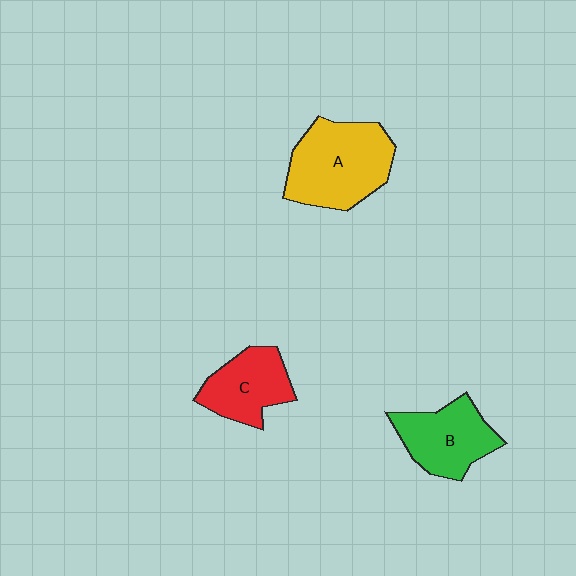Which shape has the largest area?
Shape A (yellow).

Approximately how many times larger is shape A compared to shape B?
Approximately 1.4 times.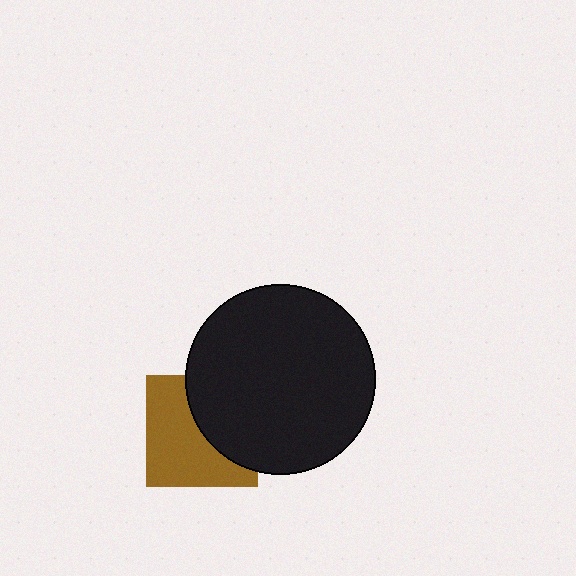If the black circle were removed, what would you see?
You would see the complete brown square.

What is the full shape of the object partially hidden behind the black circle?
The partially hidden object is a brown square.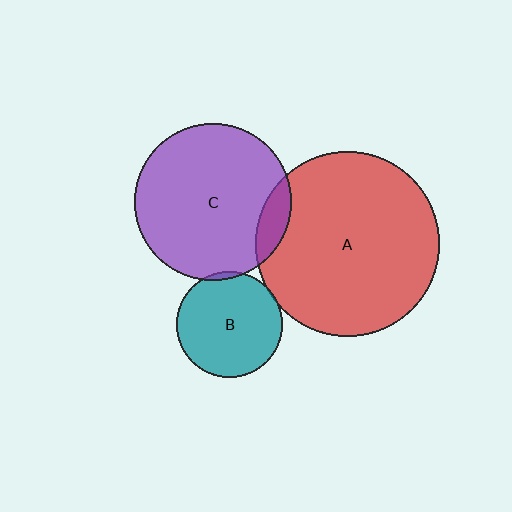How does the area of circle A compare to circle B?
Approximately 3.0 times.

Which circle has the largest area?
Circle A (red).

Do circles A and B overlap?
Yes.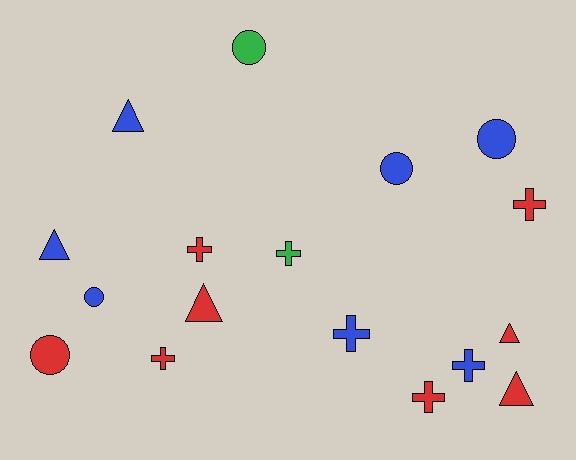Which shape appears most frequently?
Cross, with 7 objects.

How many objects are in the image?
There are 17 objects.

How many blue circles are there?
There are 3 blue circles.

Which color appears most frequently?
Red, with 8 objects.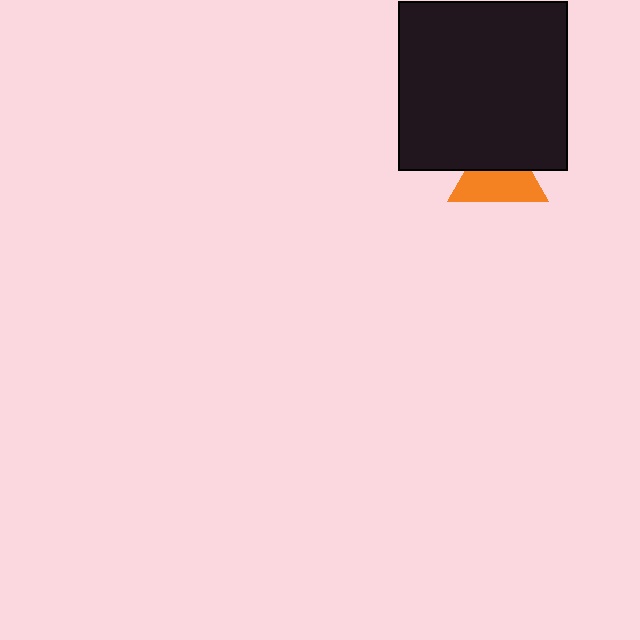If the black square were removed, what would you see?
You would see the complete orange triangle.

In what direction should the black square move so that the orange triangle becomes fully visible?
The black square should move up. That is the shortest direction to clear the overlap and leave the orange triangle fully visible.